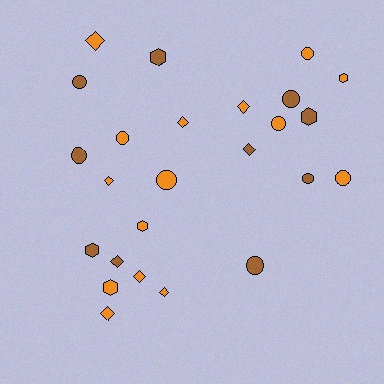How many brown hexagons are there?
There are 3 brown hexagons.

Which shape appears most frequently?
Circle, with 10 objects.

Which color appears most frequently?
Orange, with 15 objects.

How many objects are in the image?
There are 25 objects.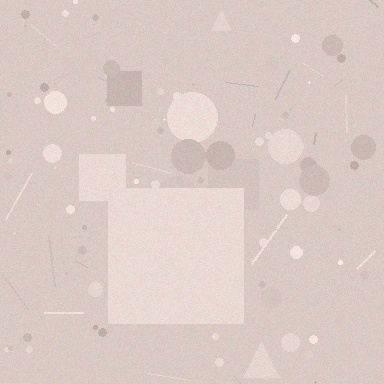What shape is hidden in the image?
A square is hidden in the image.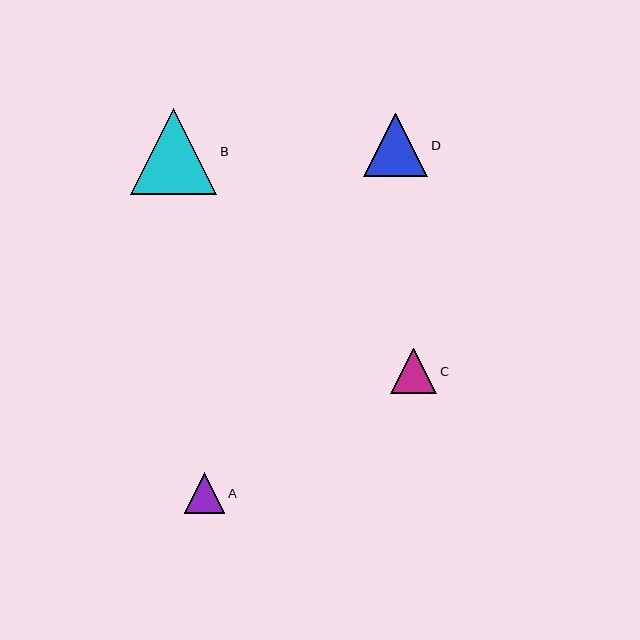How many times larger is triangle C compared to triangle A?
Triangle C is approximately 1.1 times the size of triangle A.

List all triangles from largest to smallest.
From largest to smallest: B, D, C, A.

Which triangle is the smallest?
Triangle A is the smallest with a size of approximately 40 pixels.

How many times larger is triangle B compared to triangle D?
Triangle B is approximately 1.3 times the size of triangle D.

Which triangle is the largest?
Triangle B is the largest with a size of approximately 86 pixels.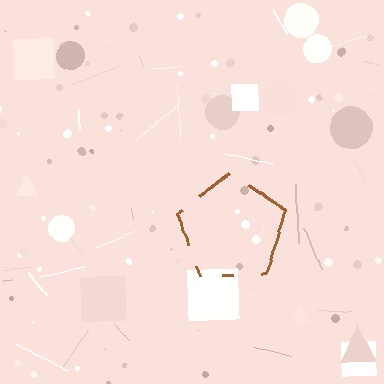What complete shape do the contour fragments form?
The contour fragments form a pentagon.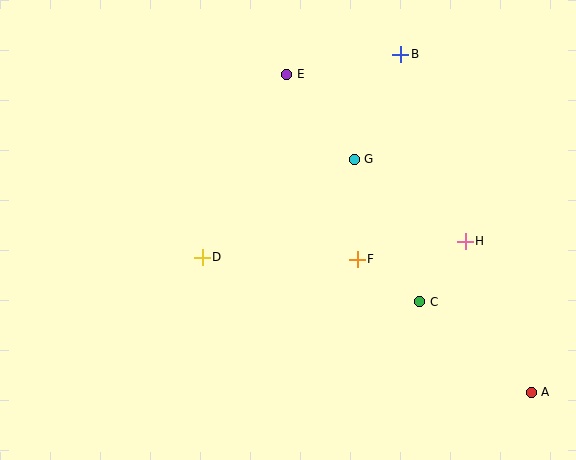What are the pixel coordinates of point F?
Point F is at (357, 259).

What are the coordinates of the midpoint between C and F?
The midpoint between C and F is at (388, 281).